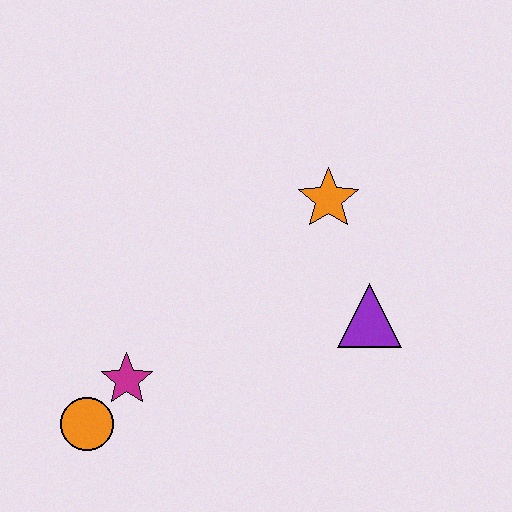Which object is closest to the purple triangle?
The orange star is closest to the purple triangle.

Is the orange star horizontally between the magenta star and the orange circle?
No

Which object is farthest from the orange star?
The orange circle is farthest from the orange star.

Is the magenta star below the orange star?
Yes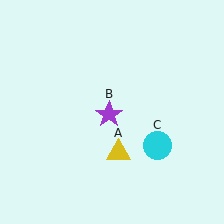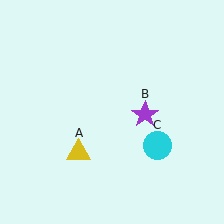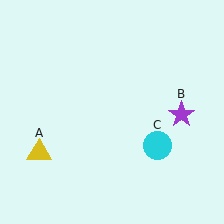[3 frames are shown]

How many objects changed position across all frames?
2 objects changed position: yellow triangle (object A), purple star (object B).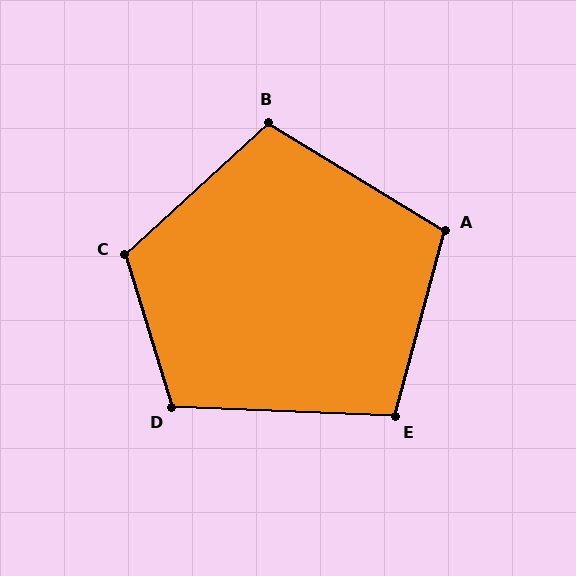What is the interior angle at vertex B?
Approximately 106 degrees (obtuse).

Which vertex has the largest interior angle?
C, at approximately 116 degrees.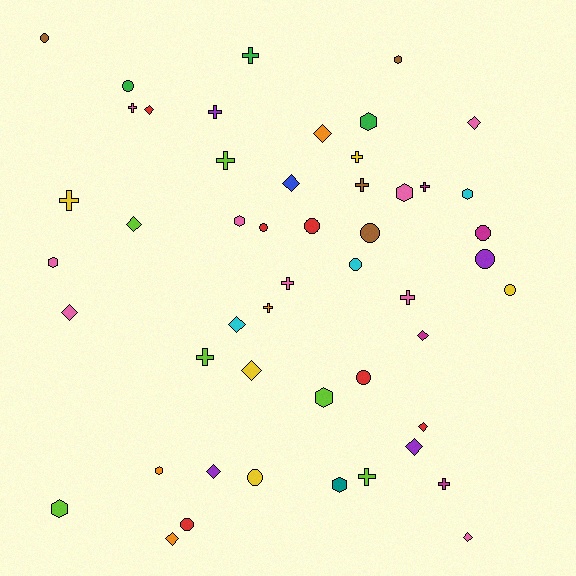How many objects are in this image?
There are 50 objects.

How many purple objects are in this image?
There are 4 purple objects.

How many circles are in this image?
There are 12 circles.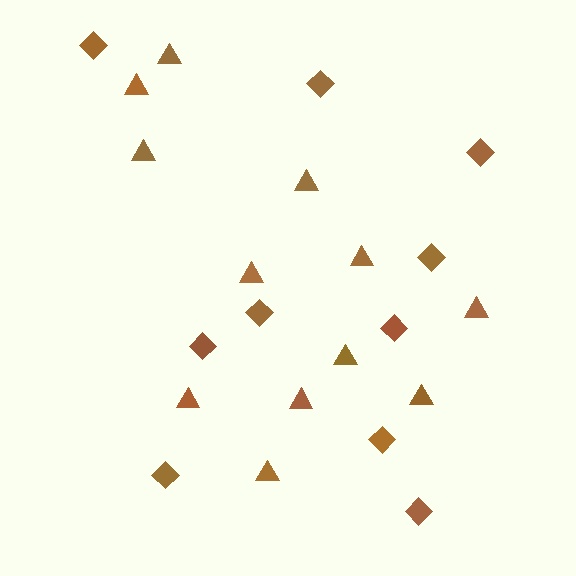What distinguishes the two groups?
There are 2 groups: one group of triangles (12) and one group of diamonds (10).